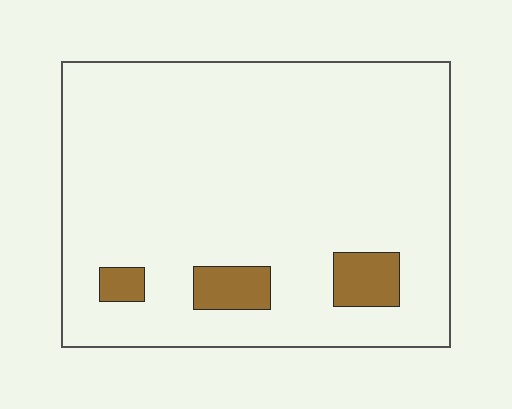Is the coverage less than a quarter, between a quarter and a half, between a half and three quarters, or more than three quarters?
Less than a quarter.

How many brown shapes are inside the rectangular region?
3.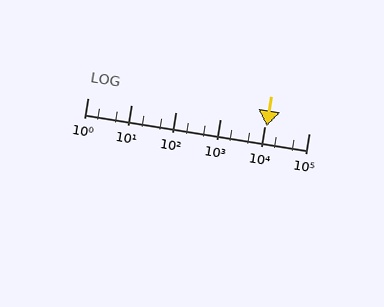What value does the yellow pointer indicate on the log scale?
The pointer indicates approximately 11000.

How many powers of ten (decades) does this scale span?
The scale spans 5 decades, from 1 to 100000.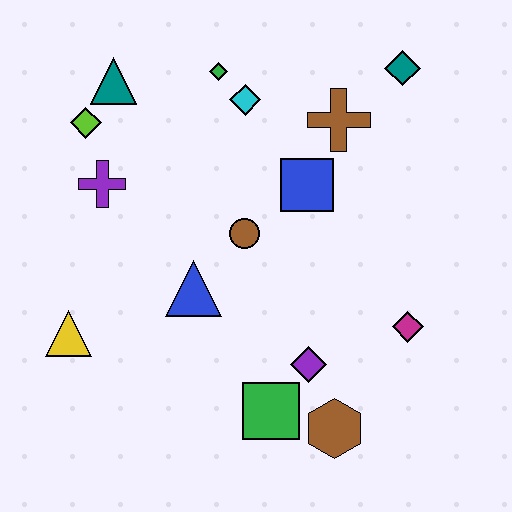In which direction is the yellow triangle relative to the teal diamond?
The yellow triangle is to the left of the teal diamond.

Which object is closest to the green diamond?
The cyan diamond is closest to the green diamond.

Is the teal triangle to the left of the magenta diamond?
Yes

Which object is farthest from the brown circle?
The teal diamond is farthest from the brown circle.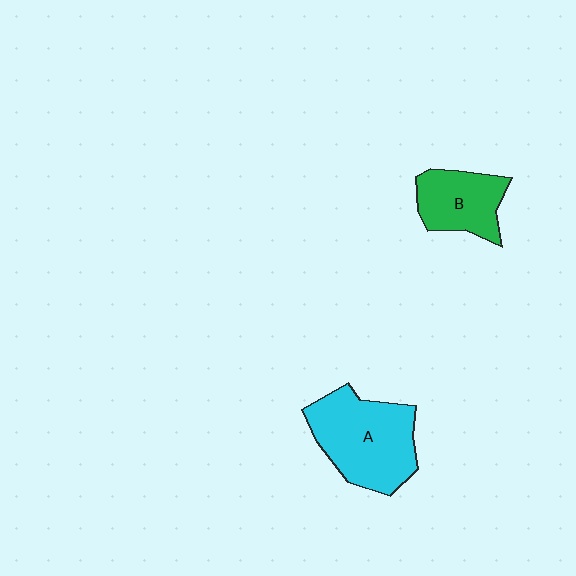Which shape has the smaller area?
Shape B (green).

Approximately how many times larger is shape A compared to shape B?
Approximately 1.6 times.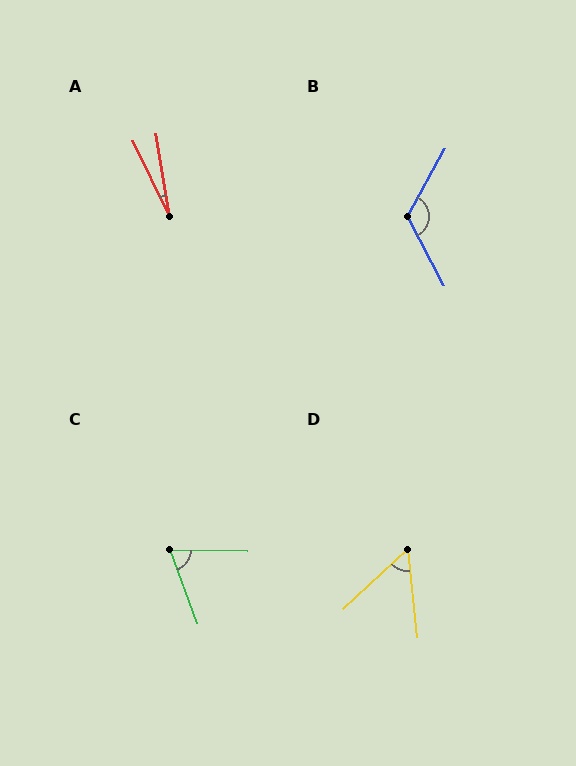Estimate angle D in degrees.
Approximately 54 degrees.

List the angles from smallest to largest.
A (16°), D (54°), C (69°), B (123°).